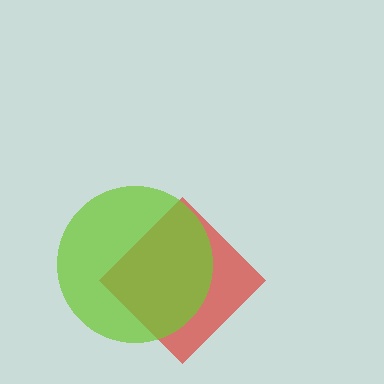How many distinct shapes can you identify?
There are 2 distinct shapes: a red diamond, a lime circle.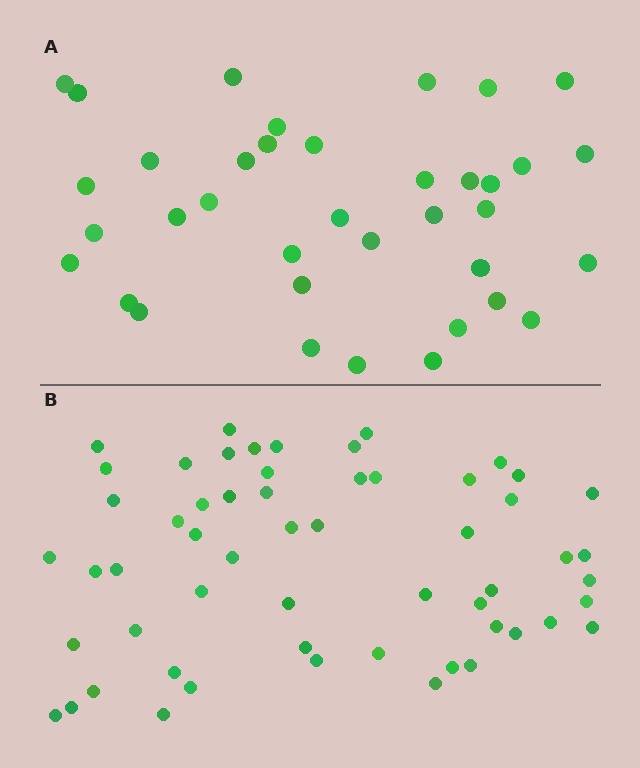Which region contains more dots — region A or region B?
Region B (the bottom region) has more dots.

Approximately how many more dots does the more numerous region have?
Region B has approximately 20 more dots than region A.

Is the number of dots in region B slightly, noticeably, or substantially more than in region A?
Region B has substantially more. The ratio is roughly 1.5 to 1.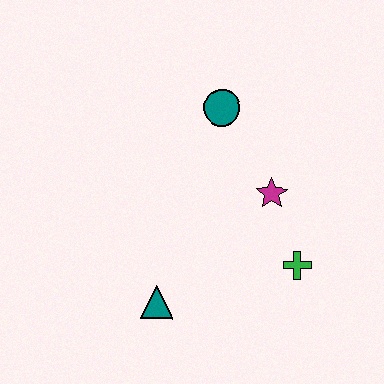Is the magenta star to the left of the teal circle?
No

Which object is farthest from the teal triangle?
The teal circle is farthest from the teal triangle.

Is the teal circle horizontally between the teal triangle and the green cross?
Yes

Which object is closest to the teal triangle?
The green cross is closest to the teal triangle.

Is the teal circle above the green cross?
Yes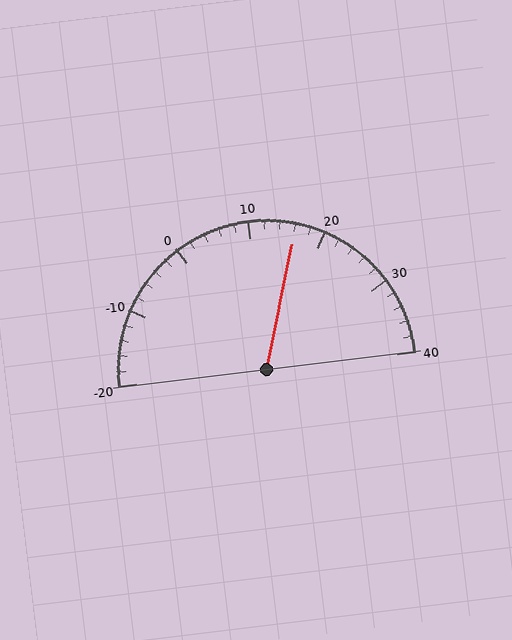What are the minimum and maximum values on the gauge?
The gauge ranges from -20 to 40.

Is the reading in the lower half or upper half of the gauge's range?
The reading is in the upper half of the range (-20 to 40).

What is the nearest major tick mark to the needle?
The nearest major tick mark is 20.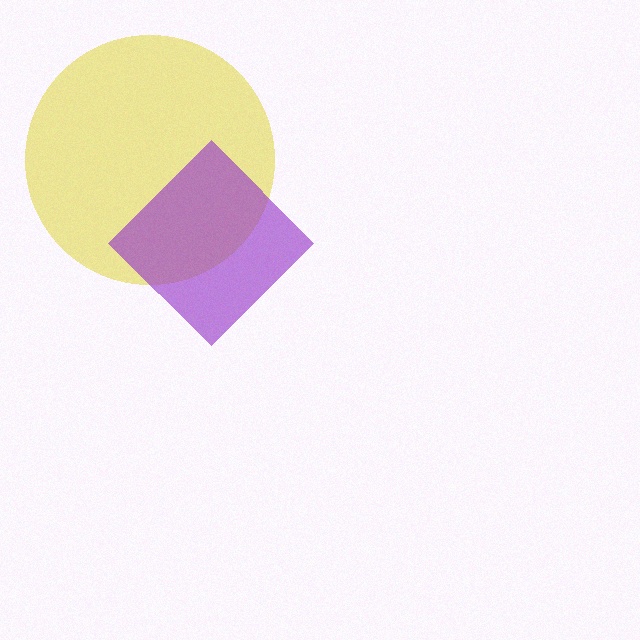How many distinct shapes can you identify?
There are 2 distinct shapes: a yellow circle, a purple diamond.